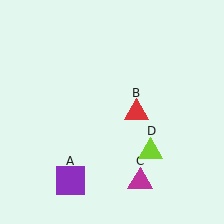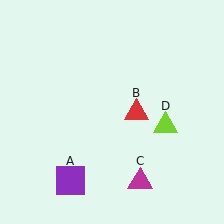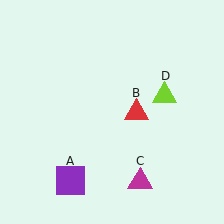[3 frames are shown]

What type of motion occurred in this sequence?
The lime triangle (object D) rotated counterclockwise around the center of the scene.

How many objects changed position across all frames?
1 object changed position: lime triangle (object D).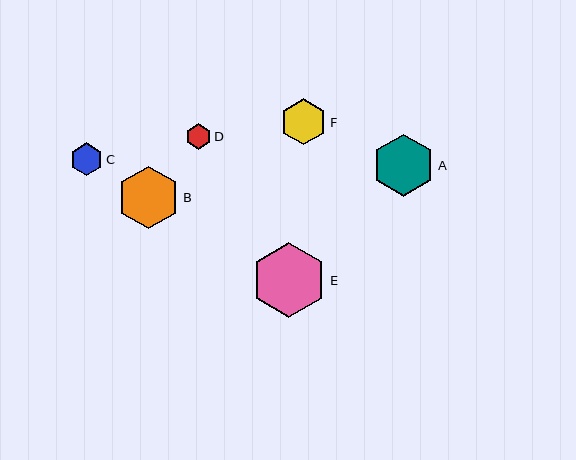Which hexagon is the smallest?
Hexagon D is the smallest with a size of approximately 25 pixels.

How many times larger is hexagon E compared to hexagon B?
Hexagon E is approximately 1.2 times the size of hexagon B.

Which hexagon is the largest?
Hexagon E is the largest with a size of approximately 75 pixels.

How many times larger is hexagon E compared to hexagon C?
Hexagon E is approximately 2.3 times the size of hexagon C.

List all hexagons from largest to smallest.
From largest to smallest: E, A, B, F, C, D.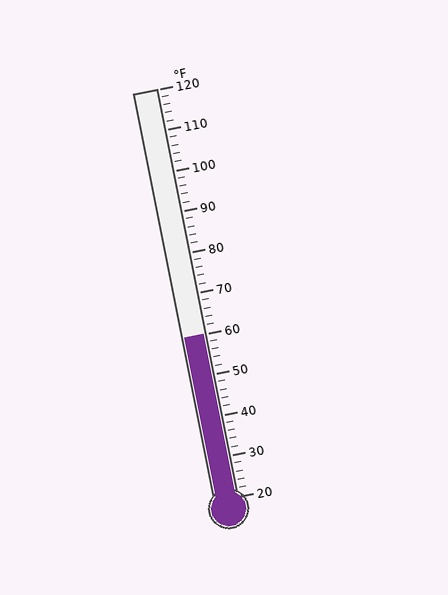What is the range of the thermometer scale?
The thermometer scale ranges from 20°F to 120°F.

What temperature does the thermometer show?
The thermometer shows approximately 60°F.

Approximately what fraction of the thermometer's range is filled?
The thermometer is filled to approximately 40% of its range.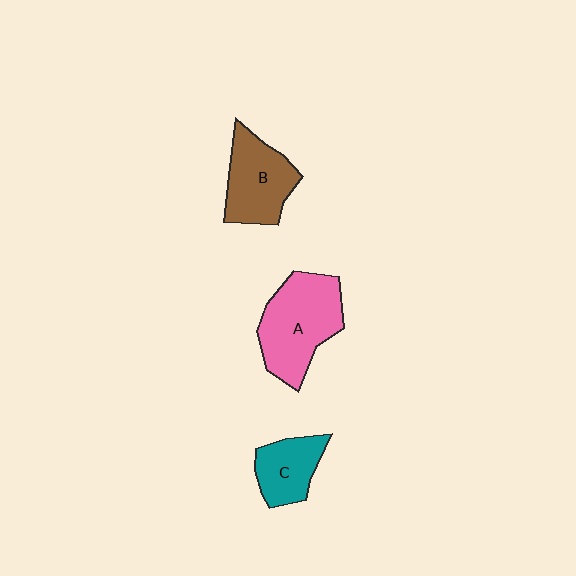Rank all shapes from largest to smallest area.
From largest to smallest: A (pink), B (brown), C (teal).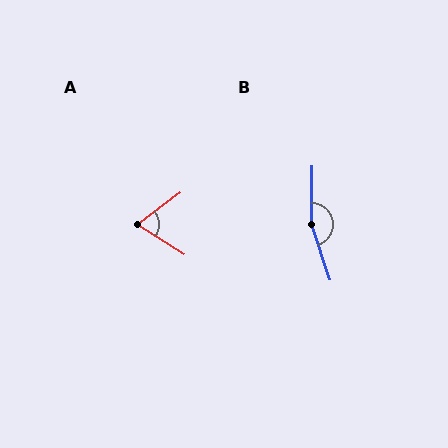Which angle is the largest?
B, at approximately 161 degrees.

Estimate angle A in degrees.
Approximately 69 degrees.